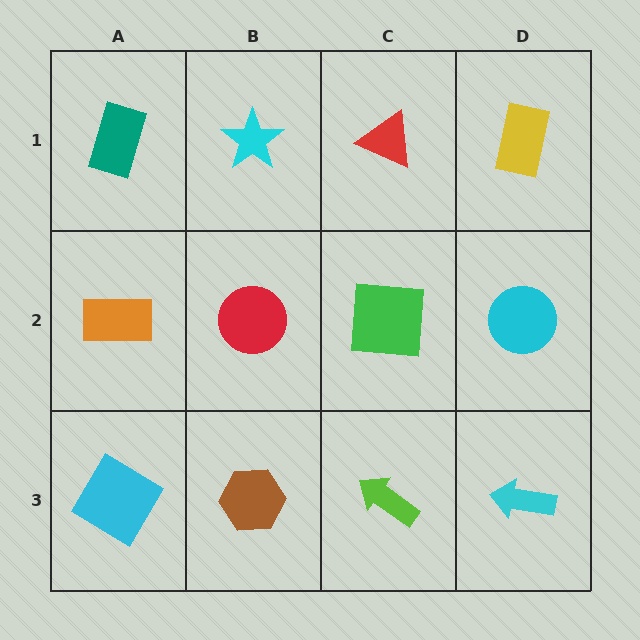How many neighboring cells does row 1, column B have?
3.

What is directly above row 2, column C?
A red triangle.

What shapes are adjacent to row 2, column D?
A yellow rectangle (row 1, column D), a cyan arrow (row 3, column D), a green square (row 2, column C).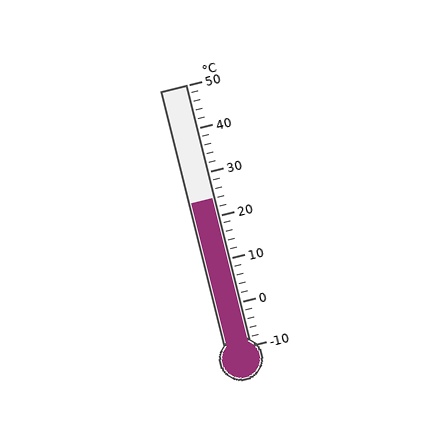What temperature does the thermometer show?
The thermometer shows approximately 24°C.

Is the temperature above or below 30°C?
The temperature is below 30°C.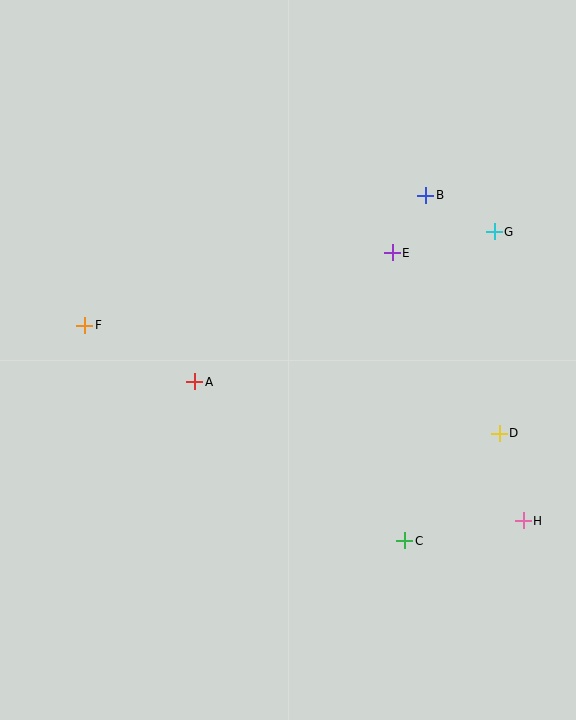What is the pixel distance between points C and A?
The distance between C and A is 263 pixels.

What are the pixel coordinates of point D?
Point D is at (499, 433).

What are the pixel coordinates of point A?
Point A is at (195, 382).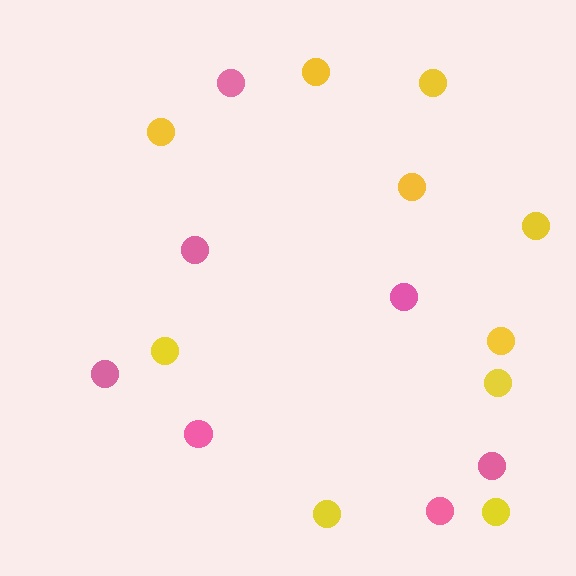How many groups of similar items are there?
There are 2 groups: one group of yellow circles (10) and one group of pink circles (7).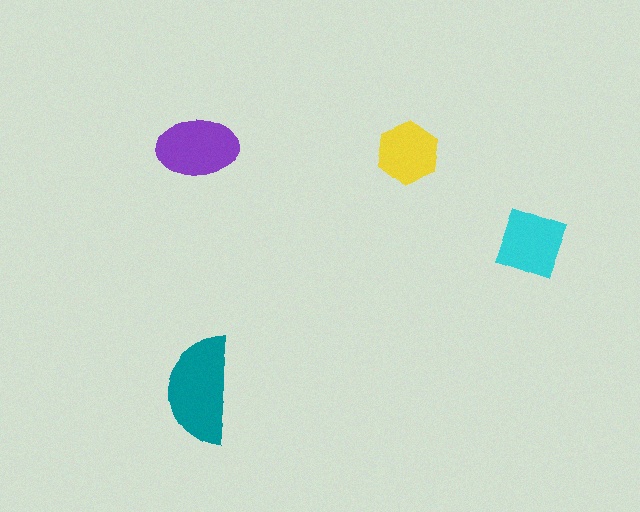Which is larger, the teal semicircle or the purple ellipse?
The teal semicircle.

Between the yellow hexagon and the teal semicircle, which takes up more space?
The teal semicircle.